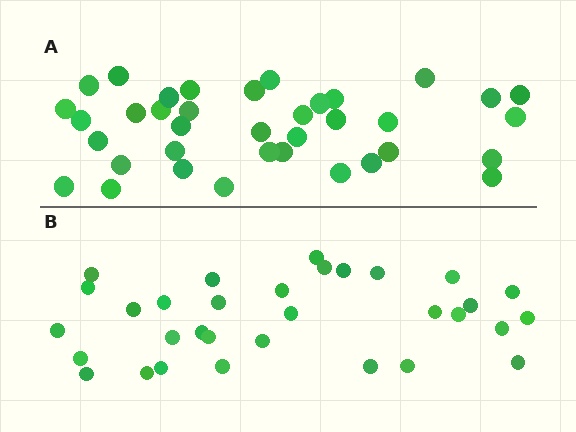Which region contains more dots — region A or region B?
Region A (the top region) has more dots.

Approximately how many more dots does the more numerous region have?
Region A has about 5 more dots than region B.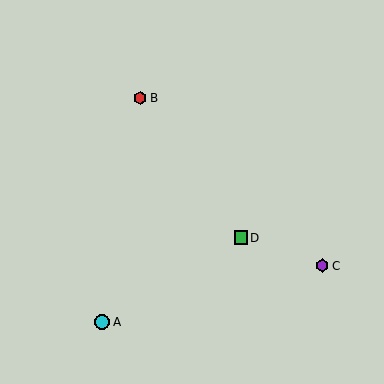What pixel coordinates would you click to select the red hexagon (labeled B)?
Click at (140, 98) to select the red hexagon B.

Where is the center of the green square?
The center of the green square is at (241, 238).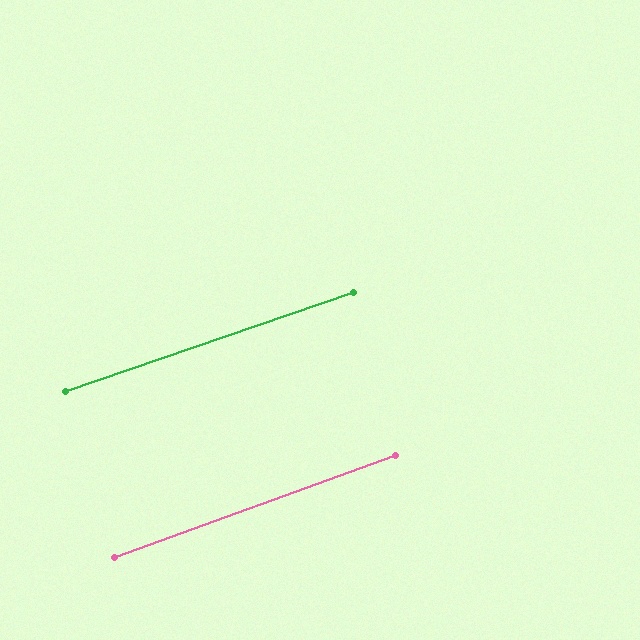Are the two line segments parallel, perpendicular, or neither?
Parallel — their directions differ by only 1.0°.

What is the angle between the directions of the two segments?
Approximately 1 degree.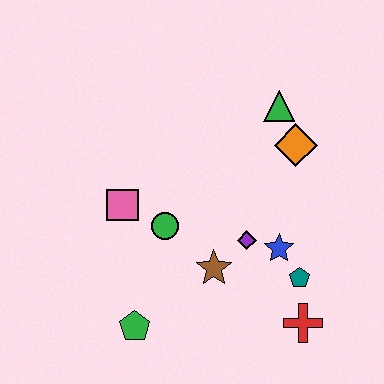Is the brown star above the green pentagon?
Yes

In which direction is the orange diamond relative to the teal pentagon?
The orange diamond is above the teal pentagon.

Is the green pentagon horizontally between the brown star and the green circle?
No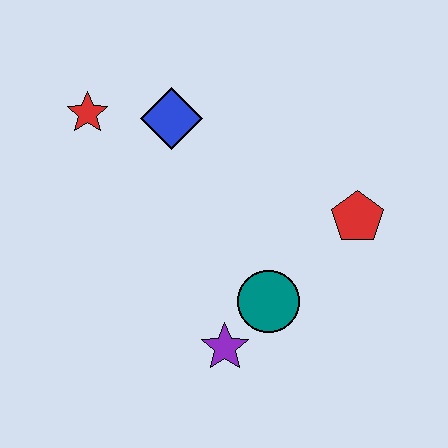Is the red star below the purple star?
No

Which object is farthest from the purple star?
The red star is farthest from the purple star.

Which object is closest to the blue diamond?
The red star is closest to the blue diamond.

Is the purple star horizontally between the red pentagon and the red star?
Yes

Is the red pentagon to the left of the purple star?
No